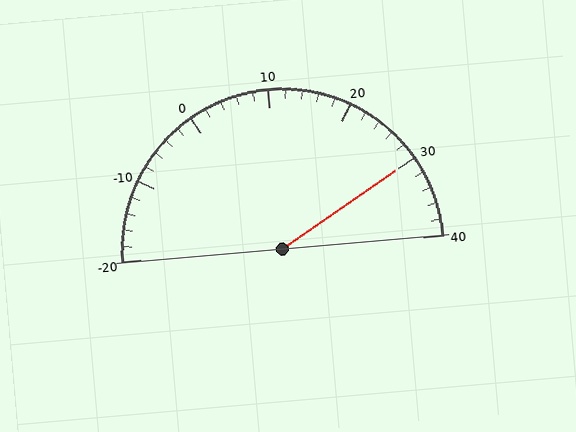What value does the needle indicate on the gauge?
The needle indicates approximately 30.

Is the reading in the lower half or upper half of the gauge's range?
The reading is in the upper half of the range (-20 to 40).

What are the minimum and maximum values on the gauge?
The gauge ranges from -20 to 40.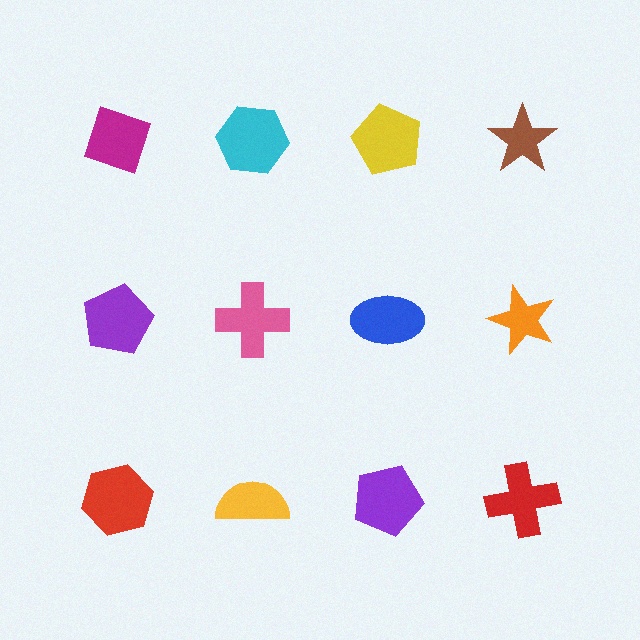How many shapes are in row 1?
4 shapes.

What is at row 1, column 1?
A magenta diamond.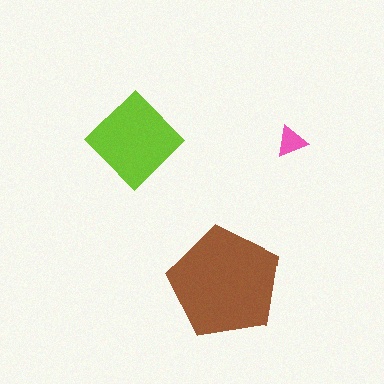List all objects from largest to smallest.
The brown pentagon, the lime diamond, the pink triangle.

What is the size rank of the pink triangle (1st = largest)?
3rd.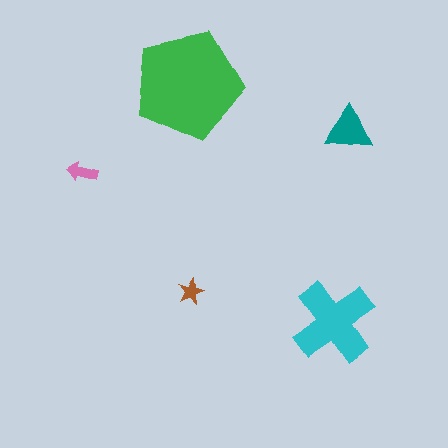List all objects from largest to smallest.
The green pentagon, the cyan cross, the teal triangle, the pink arrow, the brown star.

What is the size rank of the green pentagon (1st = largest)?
1st.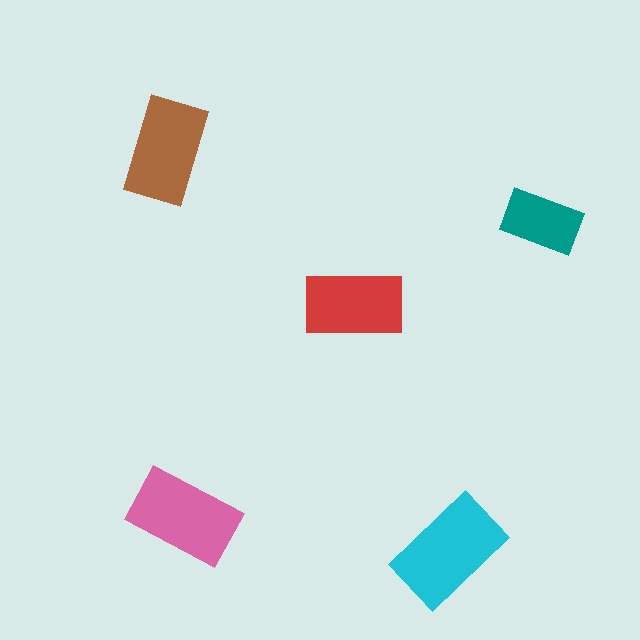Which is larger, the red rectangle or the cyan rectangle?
The cyan one.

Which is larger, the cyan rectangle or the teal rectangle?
The cyan one.